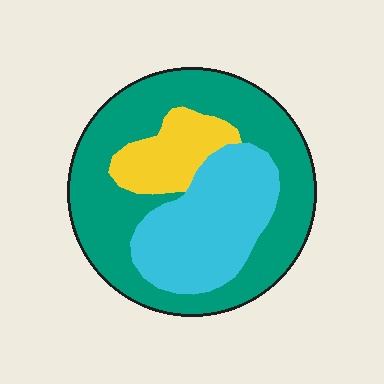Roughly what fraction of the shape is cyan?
Cyan takes up about one third (1/3) of the shape.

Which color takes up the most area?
Teal, at roughly 55%.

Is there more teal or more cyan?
Teal.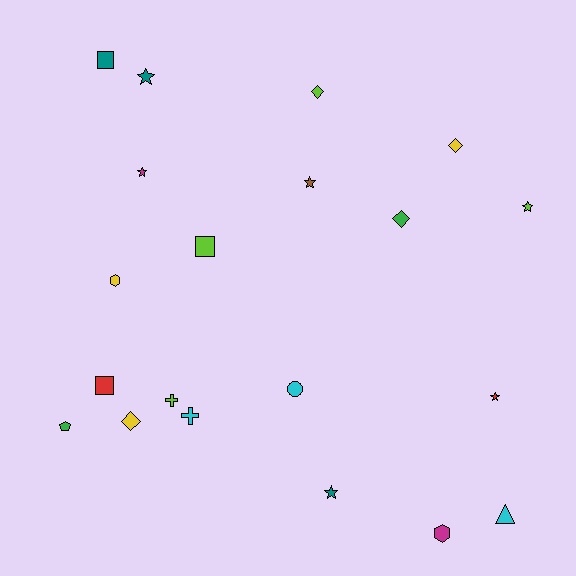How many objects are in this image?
There are 20 objects.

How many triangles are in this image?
There is 1 triangle.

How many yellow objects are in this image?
There are 3 yellow objects.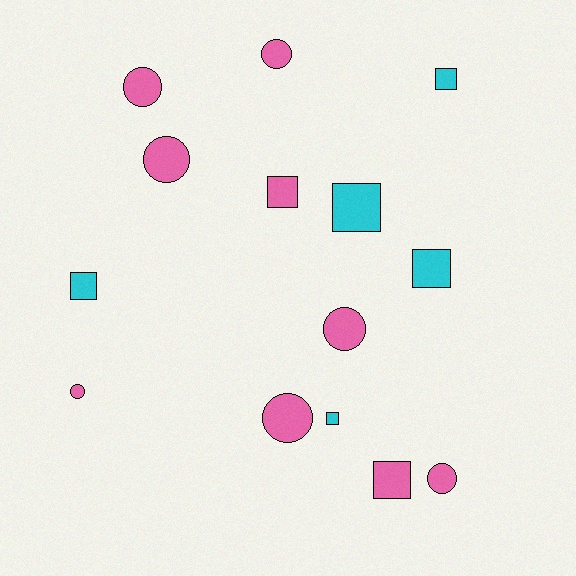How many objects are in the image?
There are 14 objects.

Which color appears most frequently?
Pink, with 9 objects.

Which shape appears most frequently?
Square, with 7 objects.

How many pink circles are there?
There are 7 pink circles.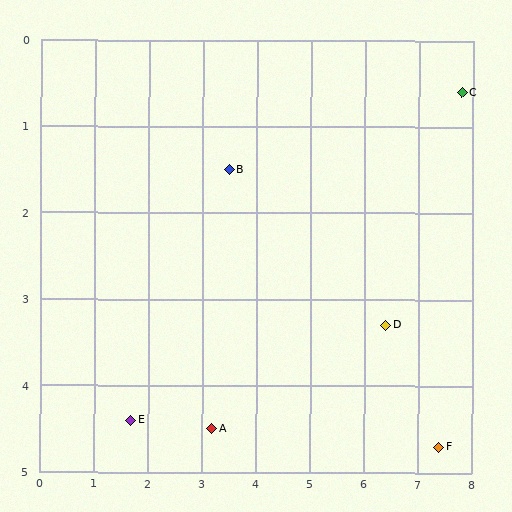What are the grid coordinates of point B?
Point B is at approximately (3.5, 1.5).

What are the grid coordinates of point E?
Point E is at approximately (1.7, 4.4).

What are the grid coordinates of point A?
Point A is at approximately (3.2, 4.5).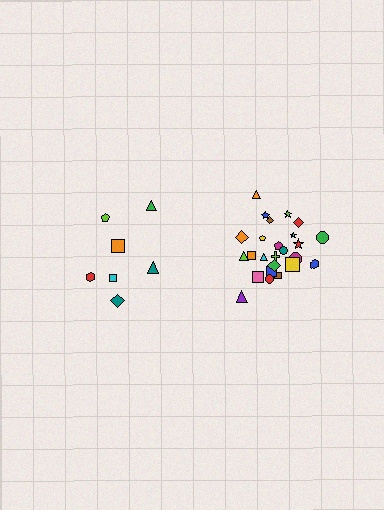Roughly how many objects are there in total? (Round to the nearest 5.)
Roughly 30 objects in total.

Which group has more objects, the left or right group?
The right group.